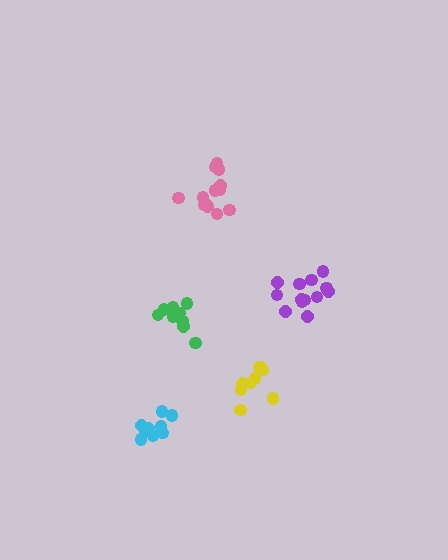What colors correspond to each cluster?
The clusters are colored: green, cyan, pink, yellow, purple.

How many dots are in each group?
Group 1: 10 dots, Group 2: 9 dots, Group 3: 13 dots, Group 4: 9 dots, Group 5: 13 dots (54 total).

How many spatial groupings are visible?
There are 5 spatial groupings.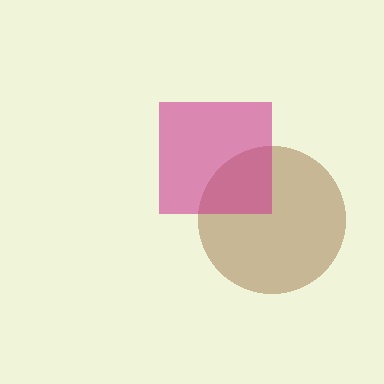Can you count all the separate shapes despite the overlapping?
Yes, there are 2 separate shapes.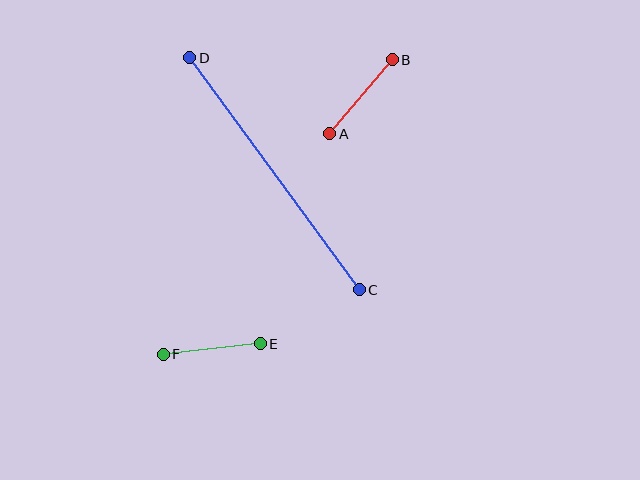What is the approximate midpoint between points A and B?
The midpoint is at approximately (361, 97) pixels.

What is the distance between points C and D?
The distance is approximately 288 pixels.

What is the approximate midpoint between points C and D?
The midpoint is at approximately (274, 174) pixels.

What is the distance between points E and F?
The distance is approximately 98 pixels.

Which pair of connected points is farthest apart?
Points C and D are farthest apart.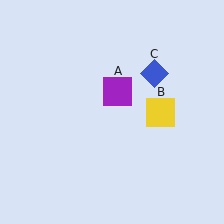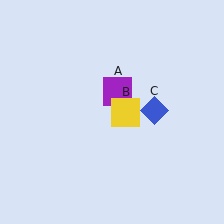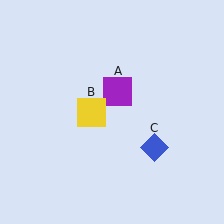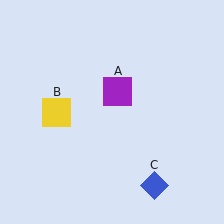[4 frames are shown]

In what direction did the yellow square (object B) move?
The yellow square (object B) moved left.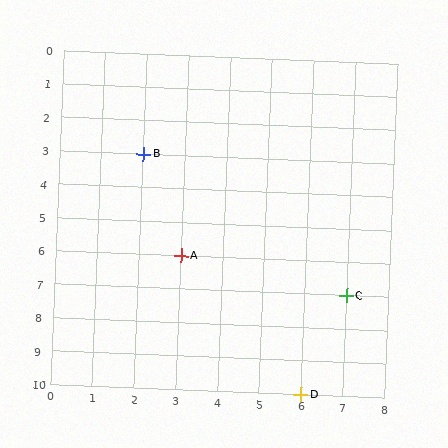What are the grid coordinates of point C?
Point C is at grid coordinates (7, 7).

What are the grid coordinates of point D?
Point D is at grid coordinates (6, 10).